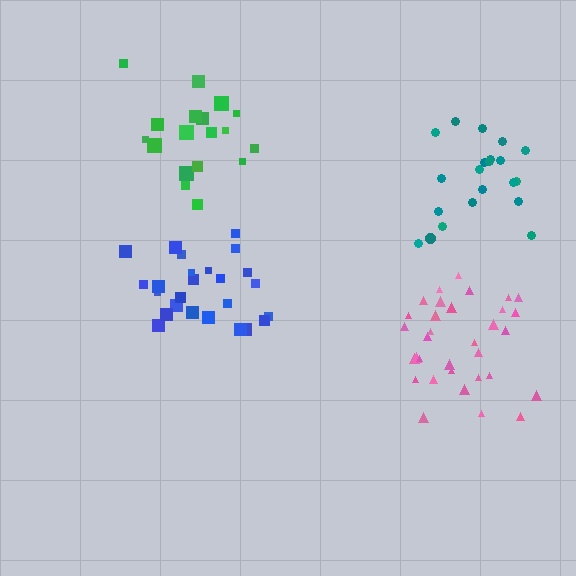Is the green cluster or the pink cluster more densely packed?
Pink.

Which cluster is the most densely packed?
Pink.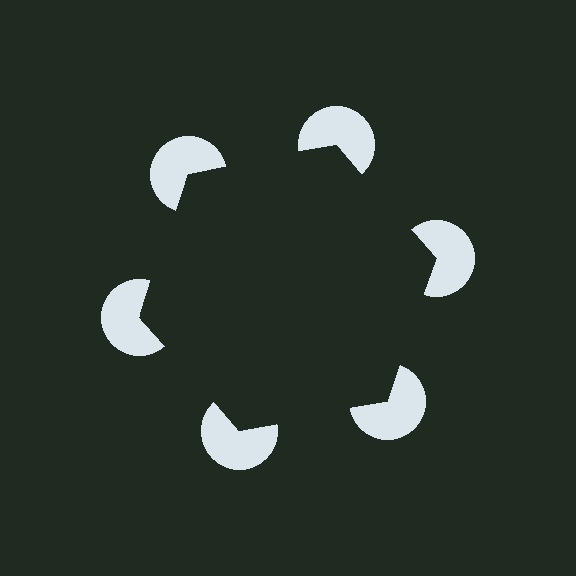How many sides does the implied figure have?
6 sides.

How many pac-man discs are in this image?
There are 6 — one at each vertex of the illusory hexagon.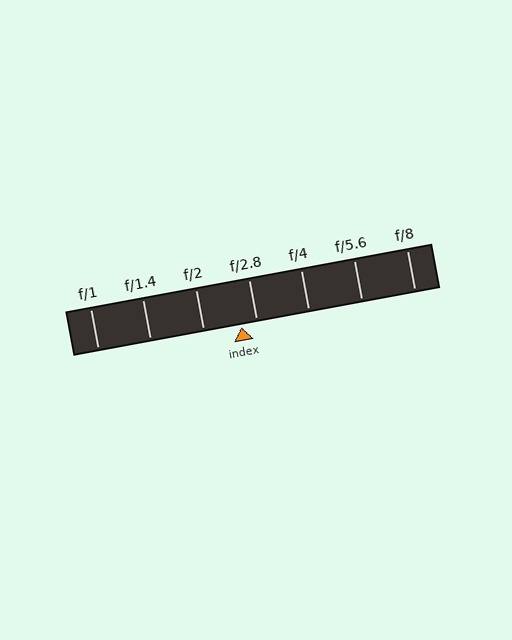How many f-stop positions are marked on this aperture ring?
There are 7 f-stop positions marked.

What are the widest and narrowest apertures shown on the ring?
The widest aperture shown is f/1 and the narrowest is f/8.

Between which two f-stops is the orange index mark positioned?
The index mark is between f/2 and f/2.8.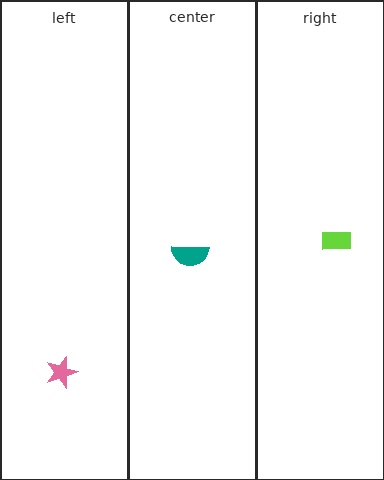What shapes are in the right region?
The lime rectangle.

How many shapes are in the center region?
1.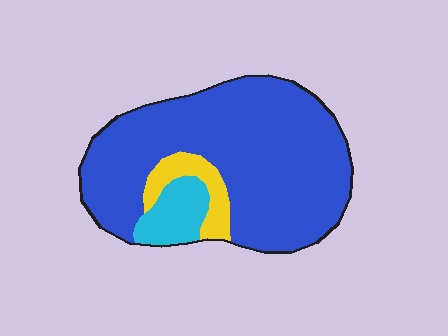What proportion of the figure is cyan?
Cyan takes up less than a quarter of the figure.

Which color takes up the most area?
Blue, at roughly 80%.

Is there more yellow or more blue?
Blue.